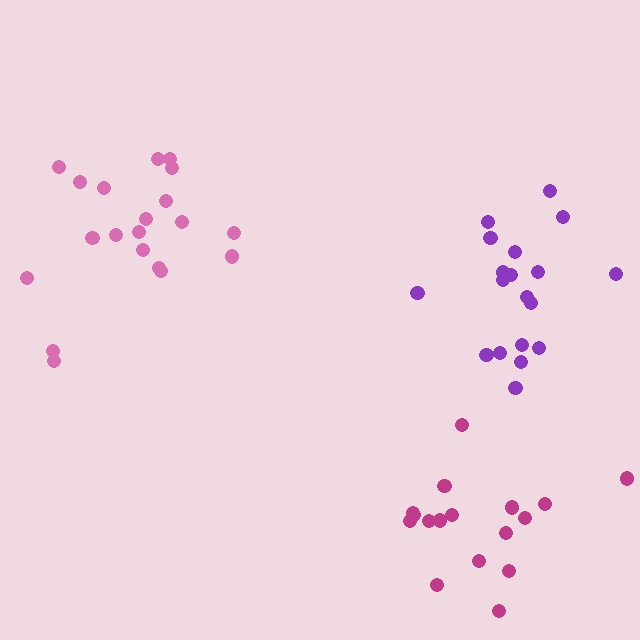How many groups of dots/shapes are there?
There are 3 groups.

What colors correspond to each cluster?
The clusters are colored: purple, magenta, pink.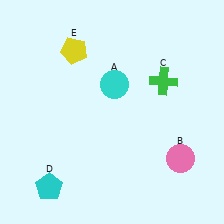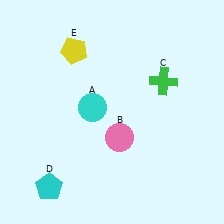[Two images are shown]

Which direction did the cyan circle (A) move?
The cyan circle (A) moved down.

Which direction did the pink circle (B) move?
The pink circle (B) moved left.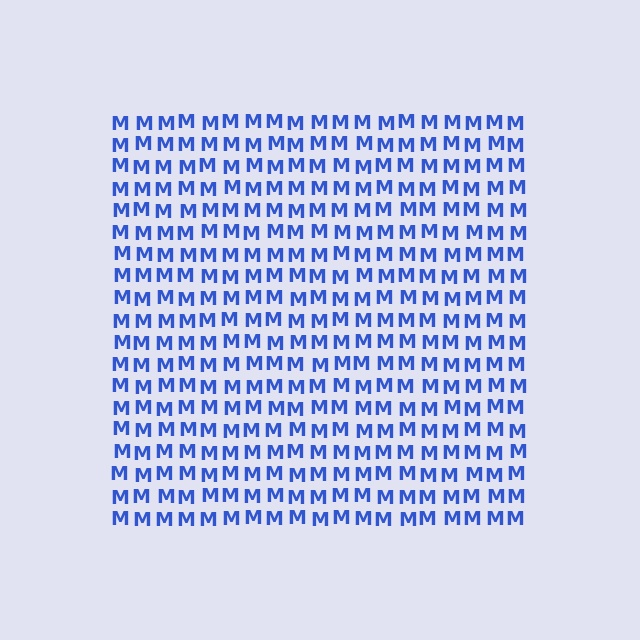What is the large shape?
The large shape is a square.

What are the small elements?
The small elements are letter M's.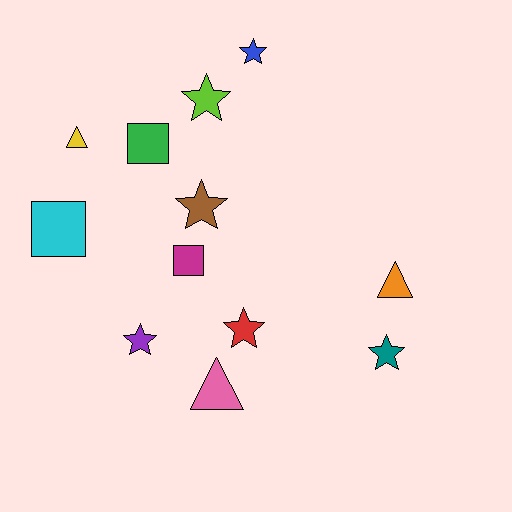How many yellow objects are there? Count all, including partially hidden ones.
There is 1 yellow object.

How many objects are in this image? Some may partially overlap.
There are 12 objects.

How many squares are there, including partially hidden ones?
There are 3 squares.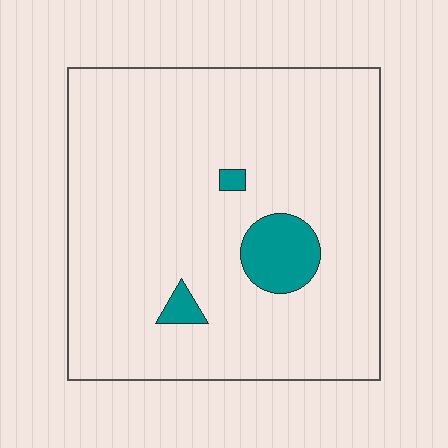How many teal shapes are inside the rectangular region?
3.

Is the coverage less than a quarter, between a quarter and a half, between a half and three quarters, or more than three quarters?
Less than a quarter.